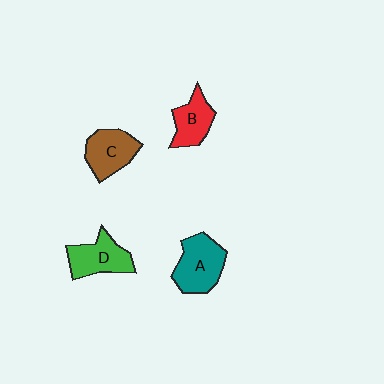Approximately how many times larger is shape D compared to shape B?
Approximately 1.2 times.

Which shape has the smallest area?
Shape B (red).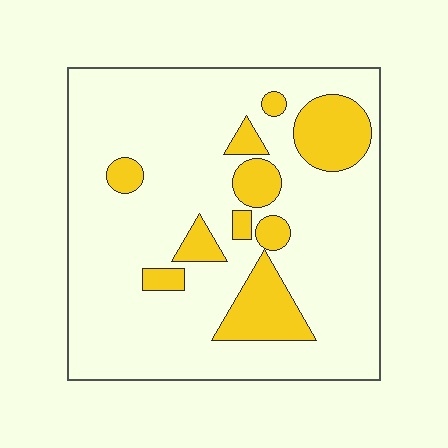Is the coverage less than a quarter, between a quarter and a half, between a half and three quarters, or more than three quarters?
Less than a quarter.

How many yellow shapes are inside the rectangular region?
10.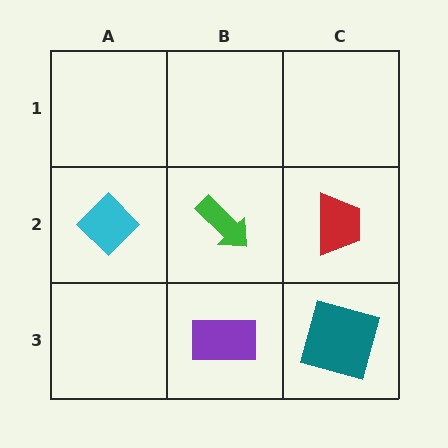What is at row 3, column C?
A teal square.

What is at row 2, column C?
A red trapezoid.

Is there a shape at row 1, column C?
No, that cell is empty.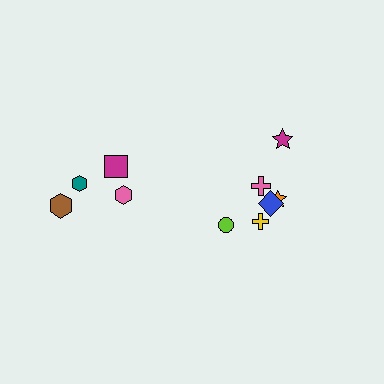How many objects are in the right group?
There are 6 objects.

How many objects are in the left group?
There are 4 objects.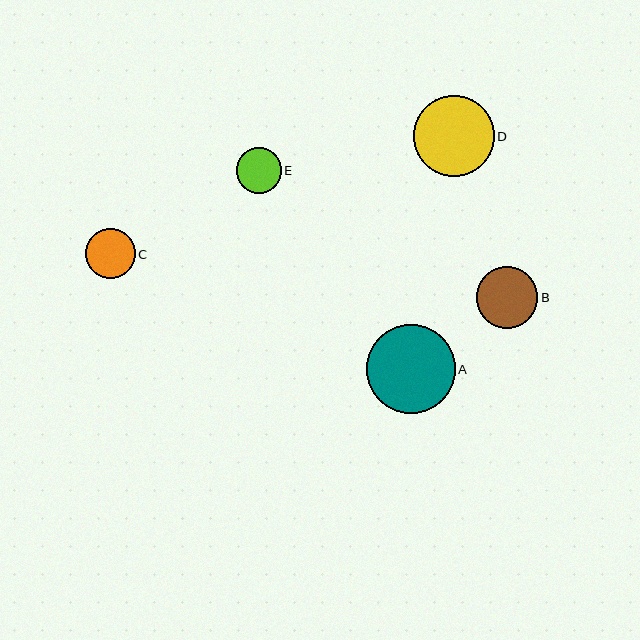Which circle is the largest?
Circle A is the largest with a size of approximately 89 pixels.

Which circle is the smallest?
Circle E is the smallest with a size of approximately 45 pixels.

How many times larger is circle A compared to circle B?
Circle A is approximately 1.5 times the size of circle B.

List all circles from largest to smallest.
From largest to smallest: A, D, B, C, E.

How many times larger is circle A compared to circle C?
Circle A is approximately 1.8 times the size of circle C.